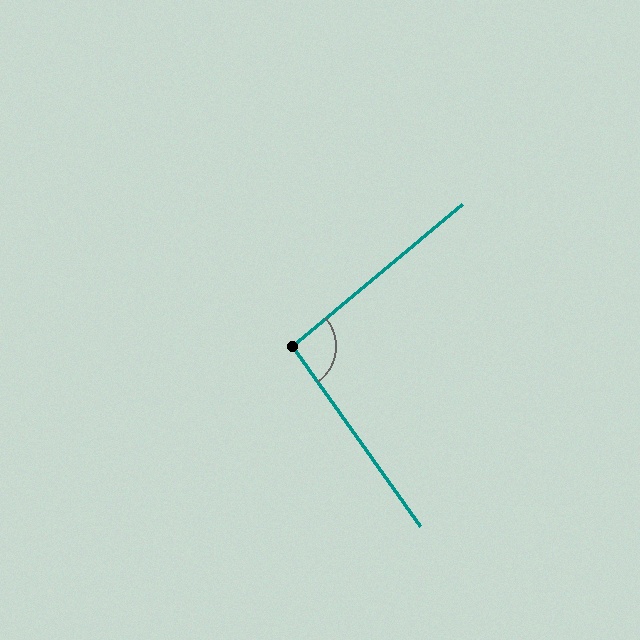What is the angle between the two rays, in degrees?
Approximately 94 degrees.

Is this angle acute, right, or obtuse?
It is approximately a right angle.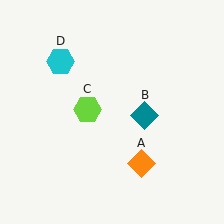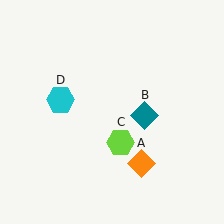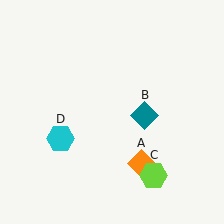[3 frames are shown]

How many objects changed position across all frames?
2 objects changed position: lime hexagon (object C), cyan hexagon (object D).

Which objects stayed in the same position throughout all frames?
Orange diamond (object A) and teal diamond (object B) remained stationary.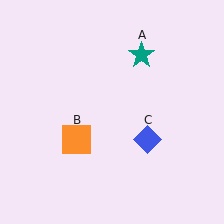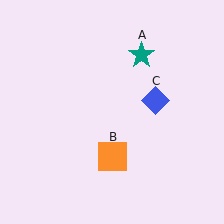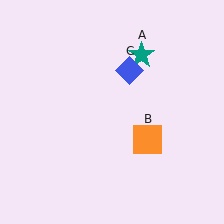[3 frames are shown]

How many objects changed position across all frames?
2 objects changed position: orange square (object B), blue diamond (object C).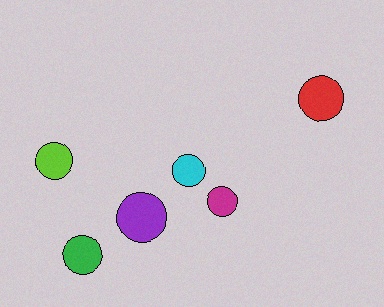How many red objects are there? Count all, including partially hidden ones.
There is 1 red object.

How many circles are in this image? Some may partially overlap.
There are 6 circles.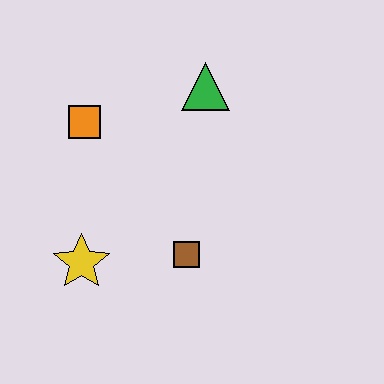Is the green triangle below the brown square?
No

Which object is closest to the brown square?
The yellow star is closest to the brown square.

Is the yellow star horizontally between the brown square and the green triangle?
No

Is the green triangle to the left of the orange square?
No